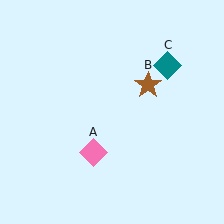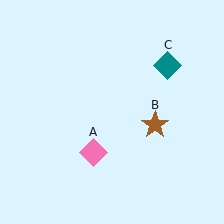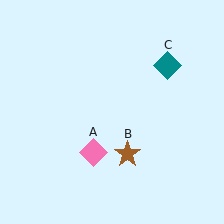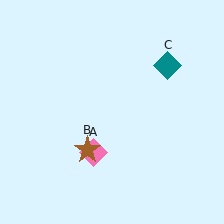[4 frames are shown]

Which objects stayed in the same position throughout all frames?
Pink diamond (object A) and teal diamond (object C) remained stationary.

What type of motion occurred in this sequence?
The brown star (object B) rotated clockwise around the center of the scene.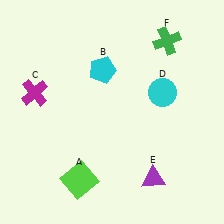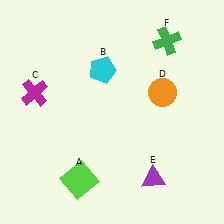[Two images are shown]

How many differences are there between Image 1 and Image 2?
There is 1 difference between the two images.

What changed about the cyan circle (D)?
In Image 1, D is cyan. In Image 2, it changed to orange.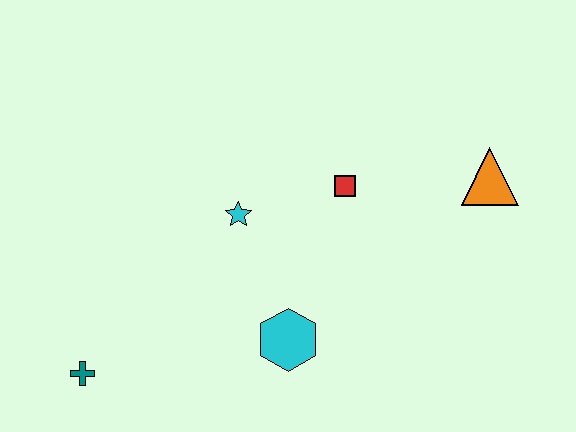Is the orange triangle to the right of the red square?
Yes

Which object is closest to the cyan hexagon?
The cyan star is closest to the cyan hexagon.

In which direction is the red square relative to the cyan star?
The red square is to the right of the cyan star.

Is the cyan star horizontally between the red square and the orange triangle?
No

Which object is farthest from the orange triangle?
The teal cross is farthest from the orange triangle.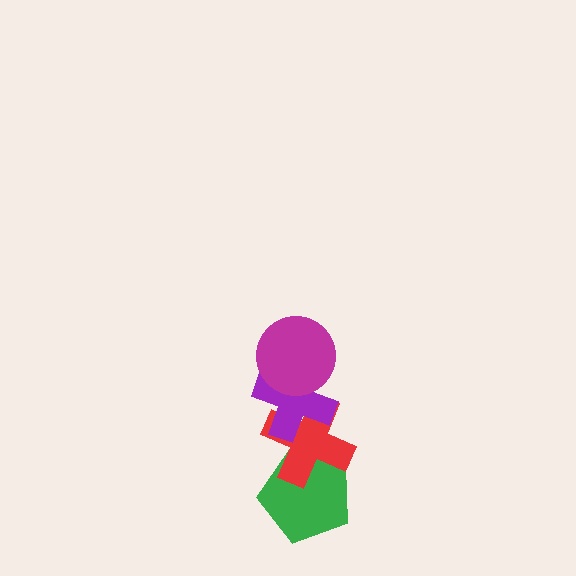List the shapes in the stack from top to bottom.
From top to bottom: the magenta circle, the purple cross, the red cross, the green pentagon.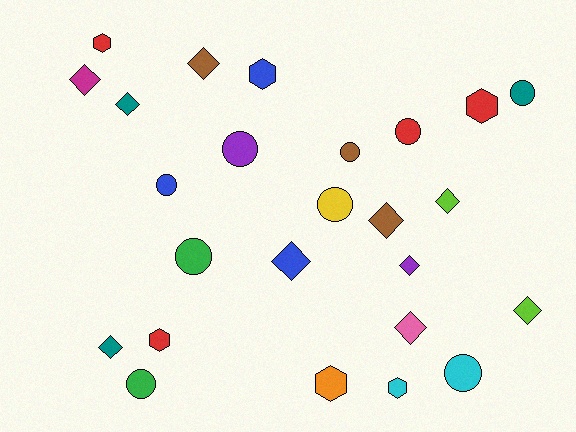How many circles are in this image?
There are 9 circles.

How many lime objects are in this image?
There are 2 lime objects.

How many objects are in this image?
There are 25 objects.